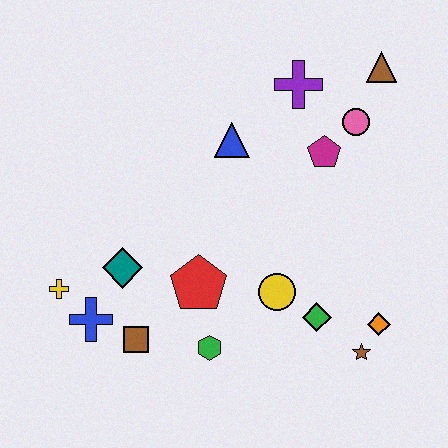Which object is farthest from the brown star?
The yellow cross is farthest from the brown star.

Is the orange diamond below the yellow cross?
Yes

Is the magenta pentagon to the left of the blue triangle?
No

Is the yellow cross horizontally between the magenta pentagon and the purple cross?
No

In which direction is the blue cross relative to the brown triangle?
The blue cross is to the left of the brown triangle.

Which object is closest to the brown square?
The blue cross is closest to the brown square.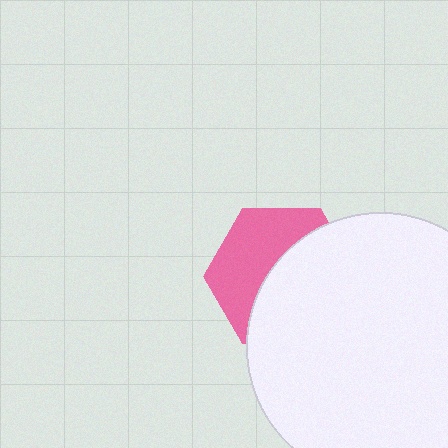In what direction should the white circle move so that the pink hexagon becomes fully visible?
The white circle should move right. That is the shortest direction to clear the overlap and leave the pink hexagon fully visible.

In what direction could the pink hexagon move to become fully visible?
The pink hexagon could move left. That would shift it out from behind the white circle entirely.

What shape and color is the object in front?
The object in front is a white circle.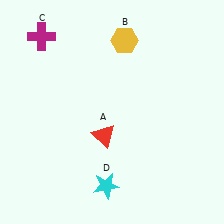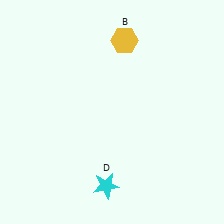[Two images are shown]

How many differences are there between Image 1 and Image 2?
There are 2 differences between the two images.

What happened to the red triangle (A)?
The red triangle (A) was removed in Image 2. It was in the bottom-left area of Image 1.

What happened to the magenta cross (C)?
The magenta cross (C) was removed in Image 2. It was in the top-left area of Image 1.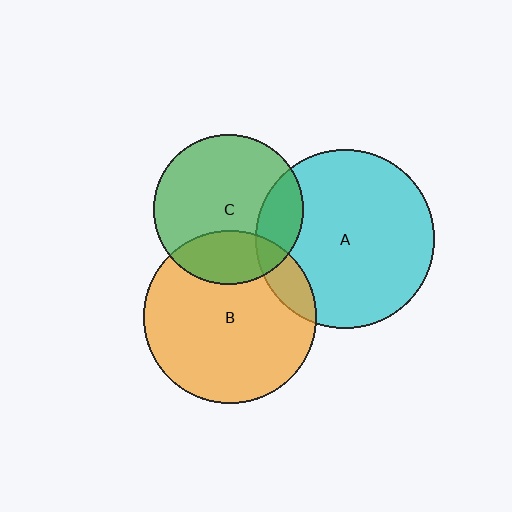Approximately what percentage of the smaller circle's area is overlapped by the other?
Approximately 25%.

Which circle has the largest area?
Circle A (cyan).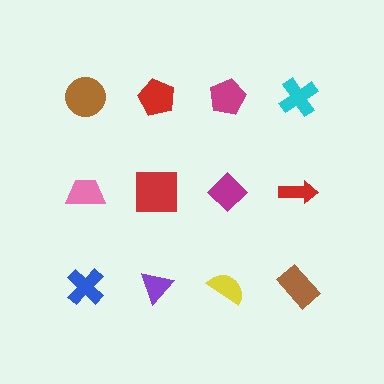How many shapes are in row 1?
4 shapes.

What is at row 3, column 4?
A brown rectangle.